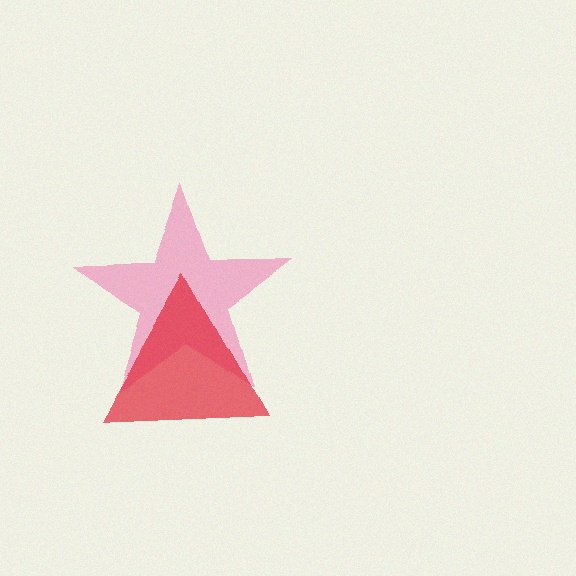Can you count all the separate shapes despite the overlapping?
Yes, there are 2 separate shapes.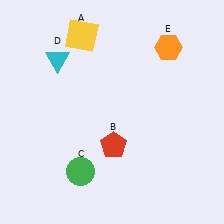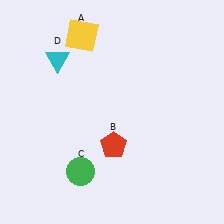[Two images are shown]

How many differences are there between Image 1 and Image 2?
There is 1 difference between the two images.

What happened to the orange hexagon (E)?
The orange hexagon (E) was removed in Image 2. It was in the top-right area of Image 1.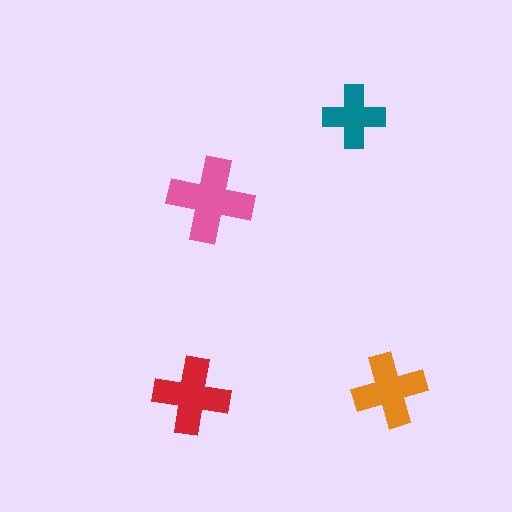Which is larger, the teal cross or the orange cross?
The orange one.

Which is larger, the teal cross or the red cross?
The red one.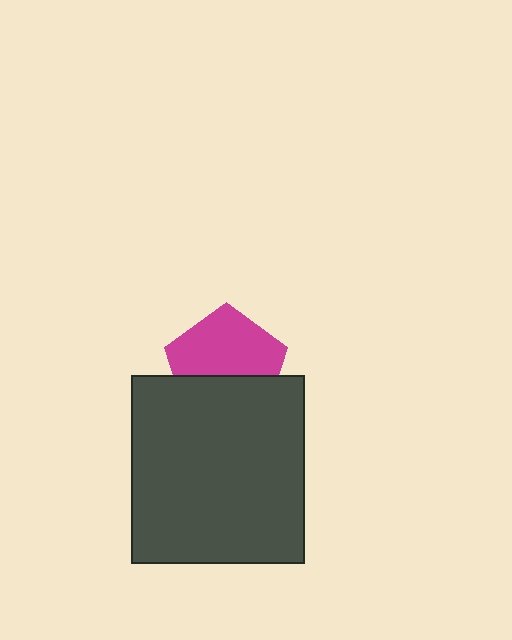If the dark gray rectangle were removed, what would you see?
You would see the complete magenta pentagon.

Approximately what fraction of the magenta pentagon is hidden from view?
Roughly 41% of the magenta pentagon is hidden behind the dark gray rectangle.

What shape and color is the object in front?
The object in front is a dark gray rectangle.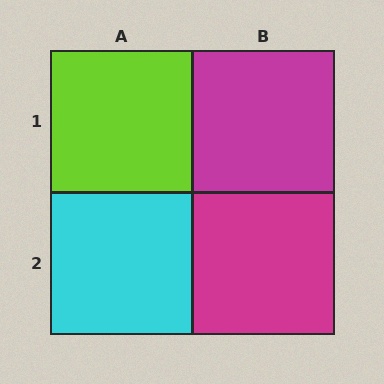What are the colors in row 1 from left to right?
Lime, magenta.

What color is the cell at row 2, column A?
Cyan.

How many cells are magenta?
2 cells are magenta.